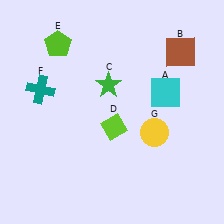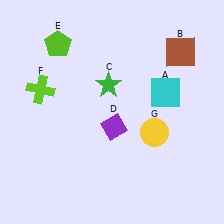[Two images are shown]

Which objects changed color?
D changed from lime to purple. F changed from teal to lime.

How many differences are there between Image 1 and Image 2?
There are 2 differences between the two images.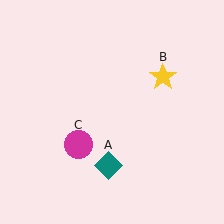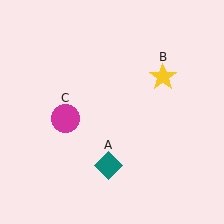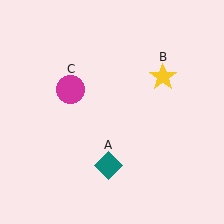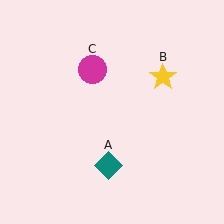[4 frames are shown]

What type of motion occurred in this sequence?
The magenta circle (object C) rotated clockwise around the center of the scene.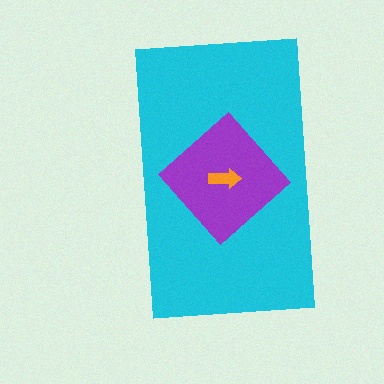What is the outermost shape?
The cyan rectangle.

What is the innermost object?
The orange arrow.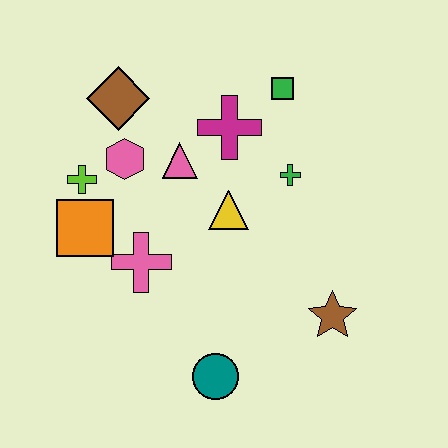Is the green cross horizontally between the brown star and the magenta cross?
Yes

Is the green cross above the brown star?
Yes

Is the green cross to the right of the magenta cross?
Yes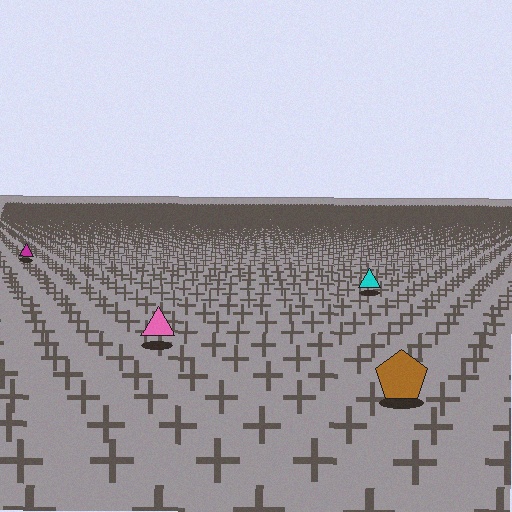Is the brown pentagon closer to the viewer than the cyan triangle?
Yes. The brown pentagon is closer — you can tell from the texture gradient: the ground texture is coarser near it.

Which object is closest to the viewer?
The brown pentagon is closest. The texture marks near it are larger and more spread out.